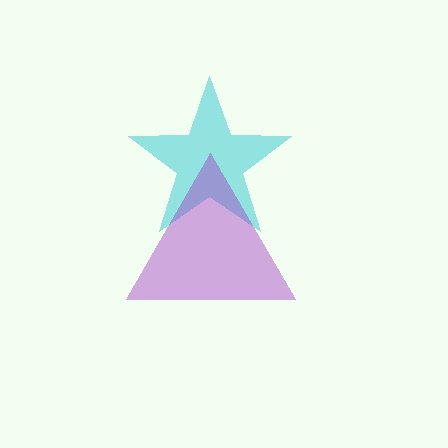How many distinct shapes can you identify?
There are 2 distinct shapes: a cyan star, a purple triangle.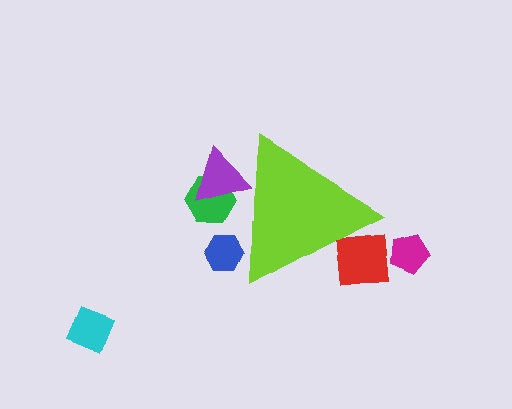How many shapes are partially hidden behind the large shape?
4 shapes are partially hidden.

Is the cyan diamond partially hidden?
No, the cyan diamond is fully visible.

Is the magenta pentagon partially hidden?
No, the magenta pentagon is fully visible.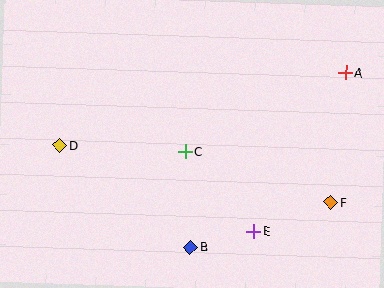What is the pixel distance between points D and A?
The distance between D and A is 295 pixels.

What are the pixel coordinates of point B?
Point B is at (190, 247).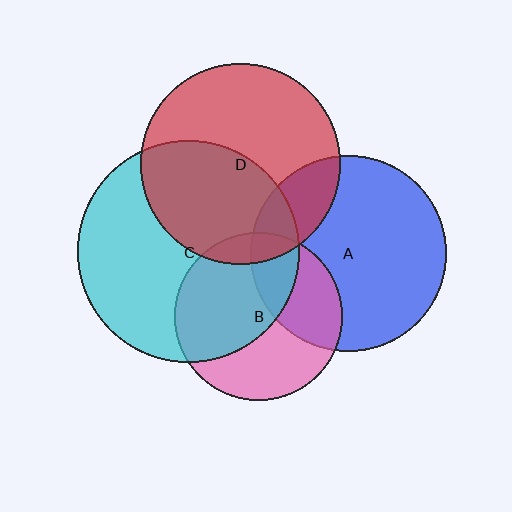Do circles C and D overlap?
Yes.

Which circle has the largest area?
Circle C (cyan).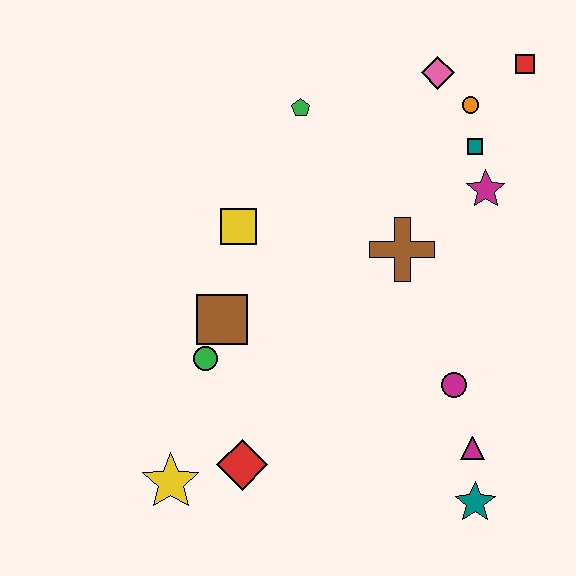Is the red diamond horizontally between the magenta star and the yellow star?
Yes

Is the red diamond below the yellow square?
Yes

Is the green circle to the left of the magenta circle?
Yes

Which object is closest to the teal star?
The magenta triangle is closest to the teal star.